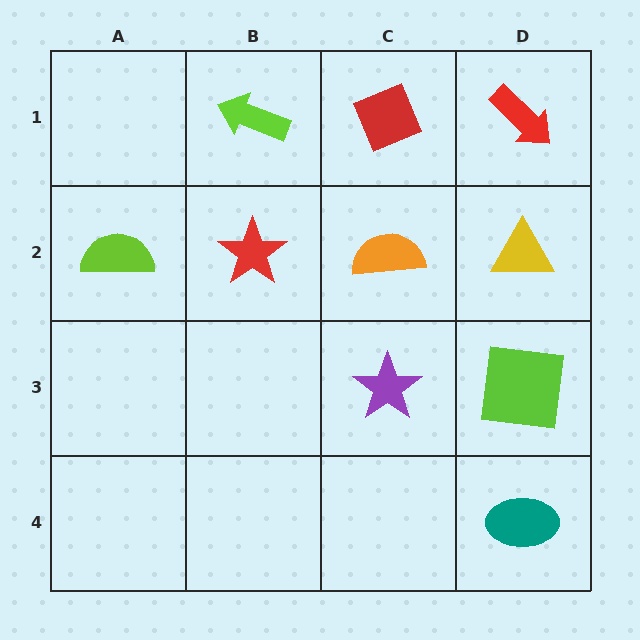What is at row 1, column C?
A red diamond.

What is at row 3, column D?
A lime square.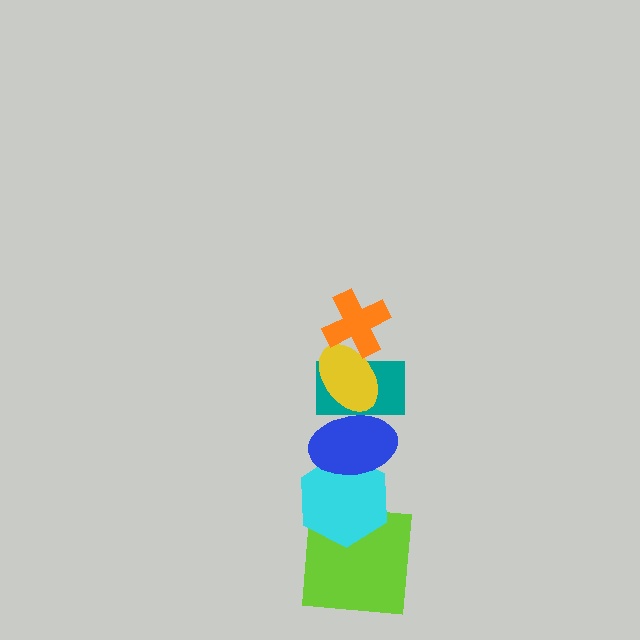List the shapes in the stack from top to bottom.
From top to bottom: the orange cross, the yellow ellipse, the teal rectangle, the blue ellipse, the cyan hexagon, the lime square.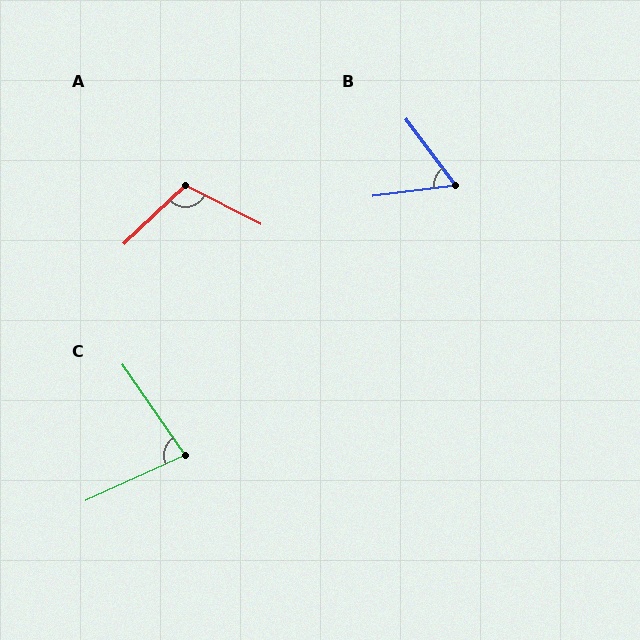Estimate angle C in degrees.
Approximately 80 degrees.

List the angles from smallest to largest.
B (61°), C (80°), A (109°).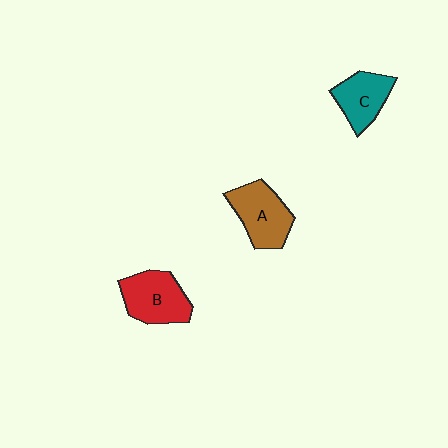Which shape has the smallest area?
Shape C (teal).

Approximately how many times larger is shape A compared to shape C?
Approximately 1.2 times.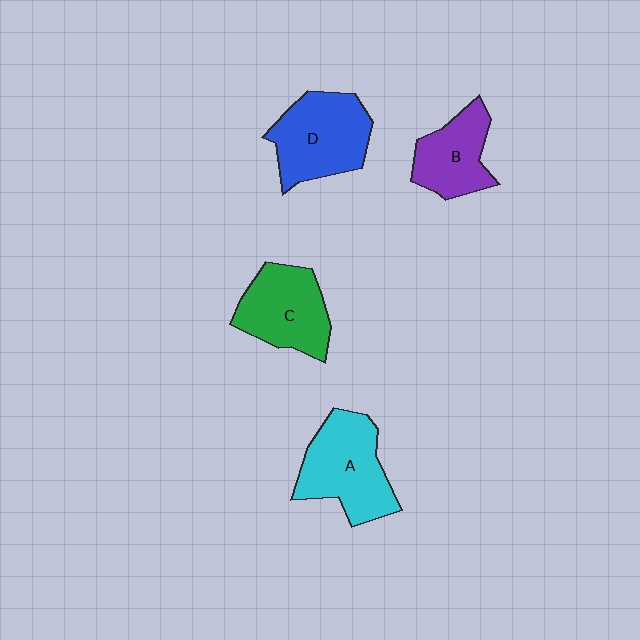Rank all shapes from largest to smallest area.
From largest to smallest: A (cyan), D (blue), C (green), B (purple).